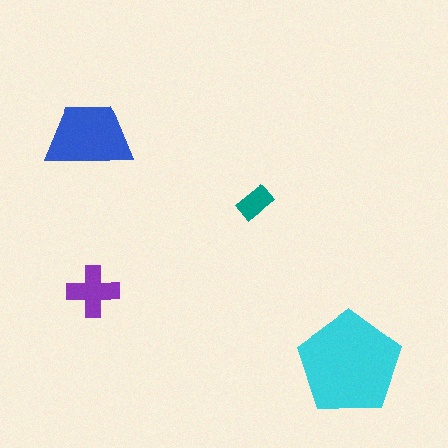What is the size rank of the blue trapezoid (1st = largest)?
2nd.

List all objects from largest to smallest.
The cyan pentagon, the blue trapezoid, the purple cross, the teal rectangle.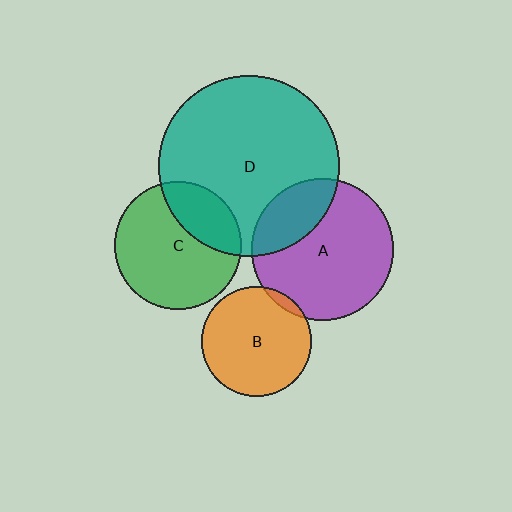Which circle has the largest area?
Circle D (teal).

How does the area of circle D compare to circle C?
Approximately 2.0 times.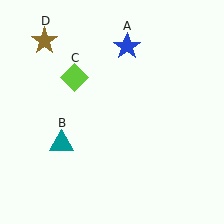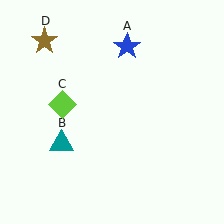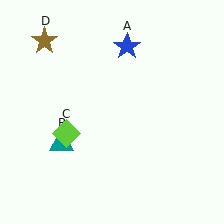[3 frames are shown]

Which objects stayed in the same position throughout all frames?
Blue star (object A) and teal triangle (object B) and brown star (object D) remained stationary.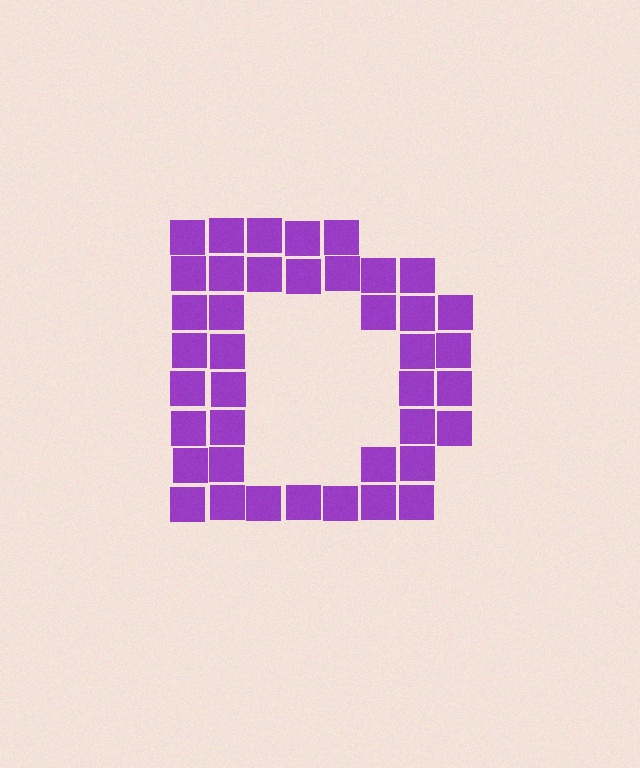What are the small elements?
The small elements are squares.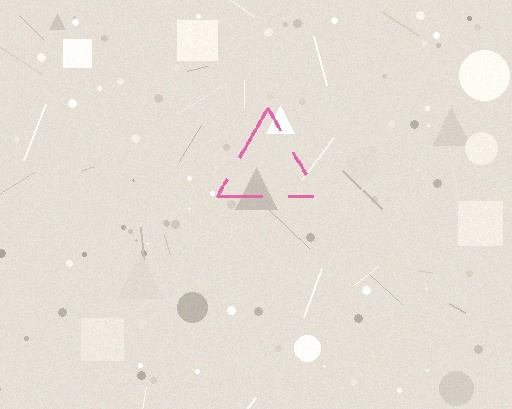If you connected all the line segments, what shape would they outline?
They would outline a triangle.